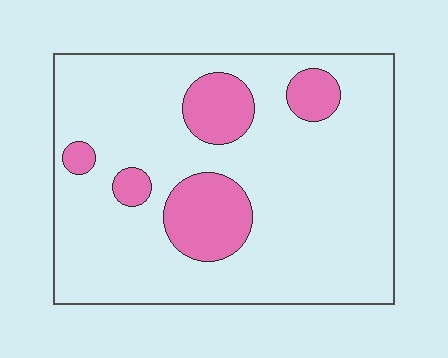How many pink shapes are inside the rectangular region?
5.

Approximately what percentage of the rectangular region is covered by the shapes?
Approximately 15%.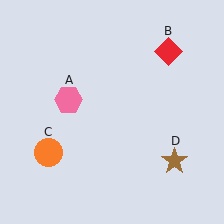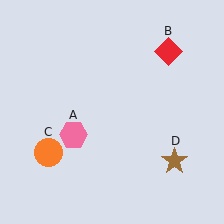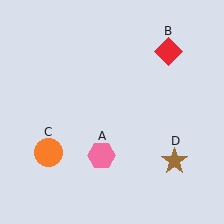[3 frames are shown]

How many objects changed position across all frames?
1 object changed position: pink hexagon (object A).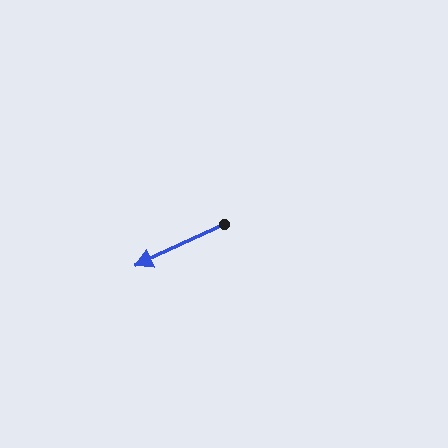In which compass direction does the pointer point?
Southwest.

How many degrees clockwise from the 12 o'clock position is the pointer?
Approximately 245 degrees.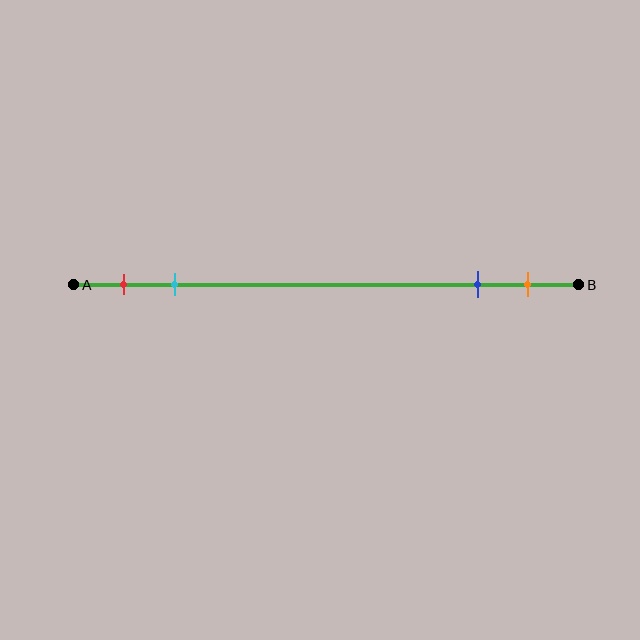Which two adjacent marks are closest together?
The blue and orange marks are the closest adjacent pair.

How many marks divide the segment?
There are 4 marks dividing the segment.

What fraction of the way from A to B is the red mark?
The red mark is approximately 10% (0.1) of the way from A to B.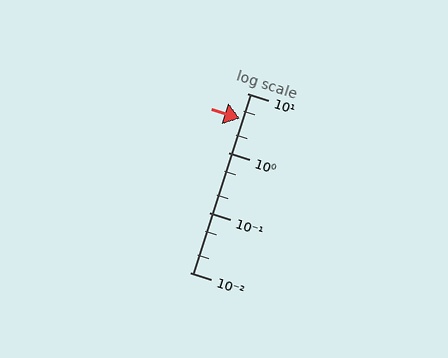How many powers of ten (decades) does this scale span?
The scale spans 3 decades, from 0.01 to 10.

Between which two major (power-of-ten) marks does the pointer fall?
The pointer is between 1 and 10.